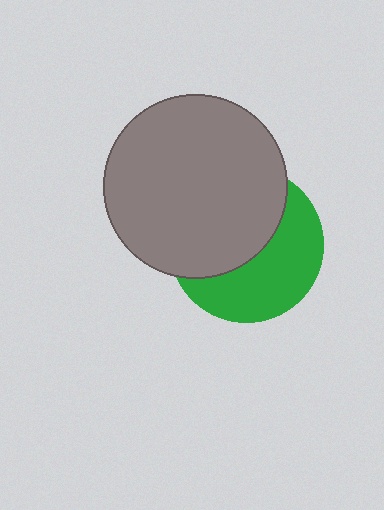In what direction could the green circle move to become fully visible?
The green circle could move toward the lower-right. That would shift it out from behind the gray circle entirely.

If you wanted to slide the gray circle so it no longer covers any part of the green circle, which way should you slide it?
Slide it toward the upper-left — that is the most direct way to separate the two shapes.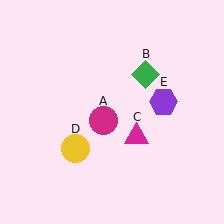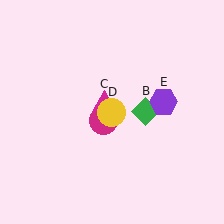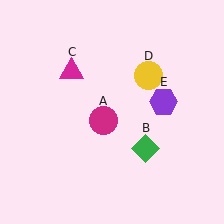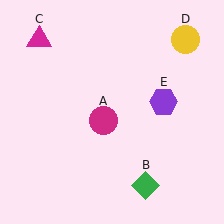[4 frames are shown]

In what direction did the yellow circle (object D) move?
The yellow circle (object D) moved up and to the right.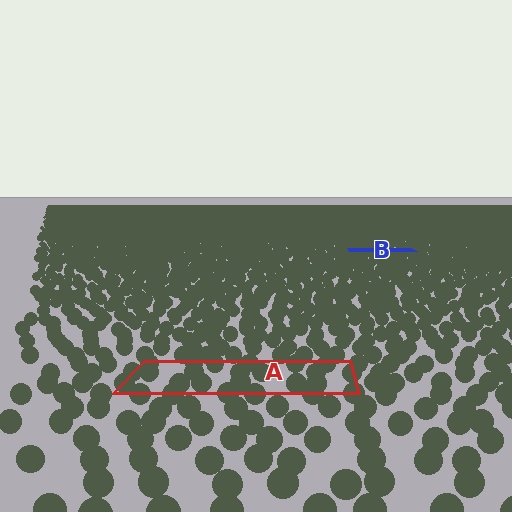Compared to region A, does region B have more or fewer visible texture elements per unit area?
Region B has more texture elements per unit area — they are packed more densely because it is farther away.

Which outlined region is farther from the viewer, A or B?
Region B is farther from the viewer — the texture elements inside it appear smaller and more densely packed.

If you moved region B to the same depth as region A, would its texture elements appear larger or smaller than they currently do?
They would appear larger. At a closer depth, the same texture elements are projected at a bigger on-screen size.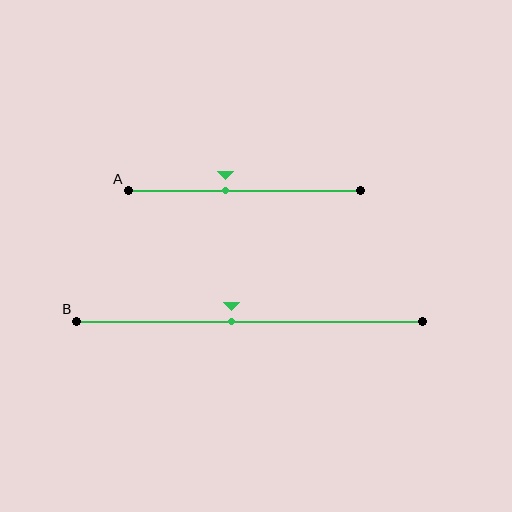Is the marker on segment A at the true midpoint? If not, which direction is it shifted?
No, the marker on segment A is shifted to the left by about 8% of the segment length.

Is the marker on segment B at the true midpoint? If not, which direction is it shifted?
No, the marker on segment B is shifted to the left by about 5% of the segment length.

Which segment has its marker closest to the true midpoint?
Segment B has its marker closest to the true midpoint.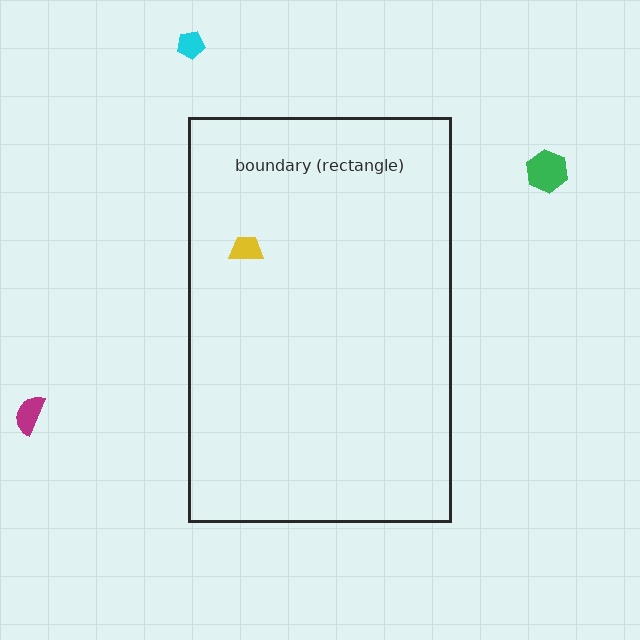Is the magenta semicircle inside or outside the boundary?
Outside.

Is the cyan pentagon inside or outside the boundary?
Outside.